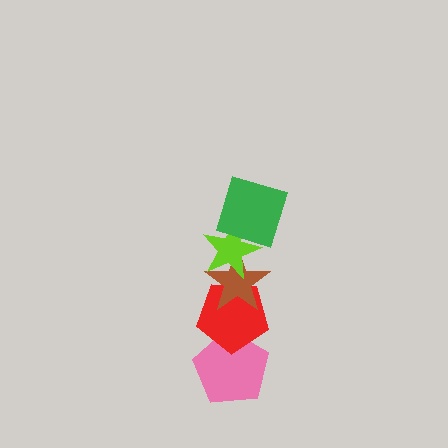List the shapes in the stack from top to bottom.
From top to bottom: the green square, the lime star, the brown star, the red pentagon, the pink pentagon.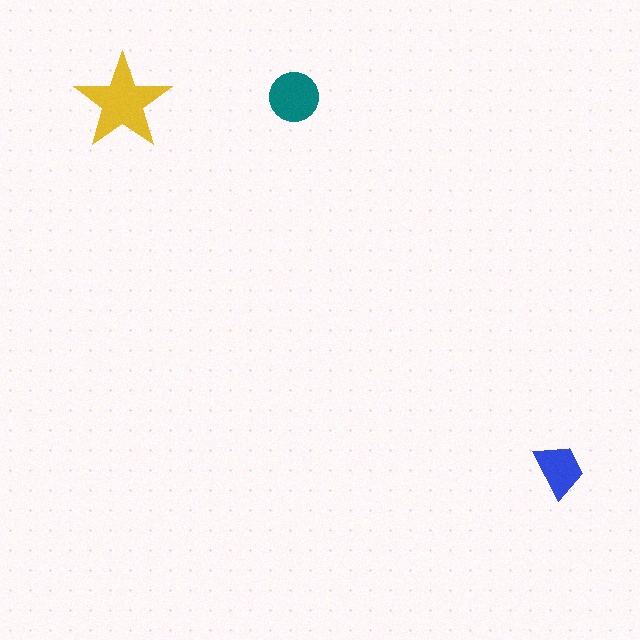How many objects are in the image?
There are 3 objects in the image.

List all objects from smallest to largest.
The blue trapezoid, the teal circle, the yellow star.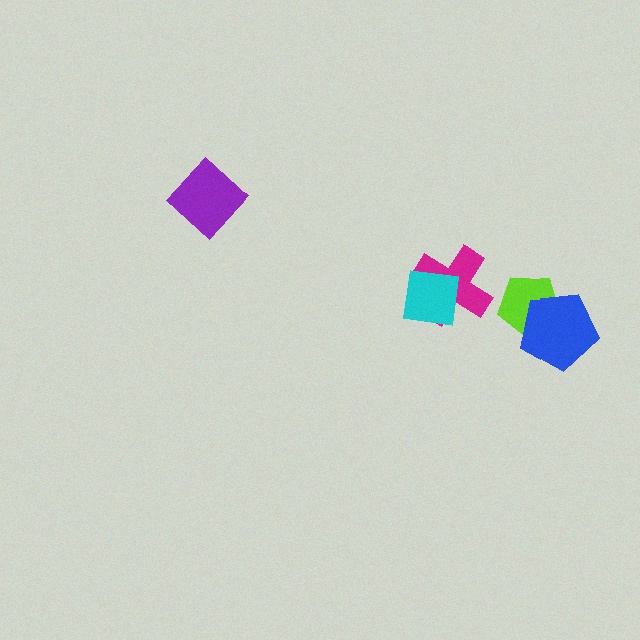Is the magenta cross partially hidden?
Yes, it is partially covered by another shape.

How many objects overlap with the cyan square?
1 object overlaps with the cyan square.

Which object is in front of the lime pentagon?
The blue pentagon is in front of the lime pentagon.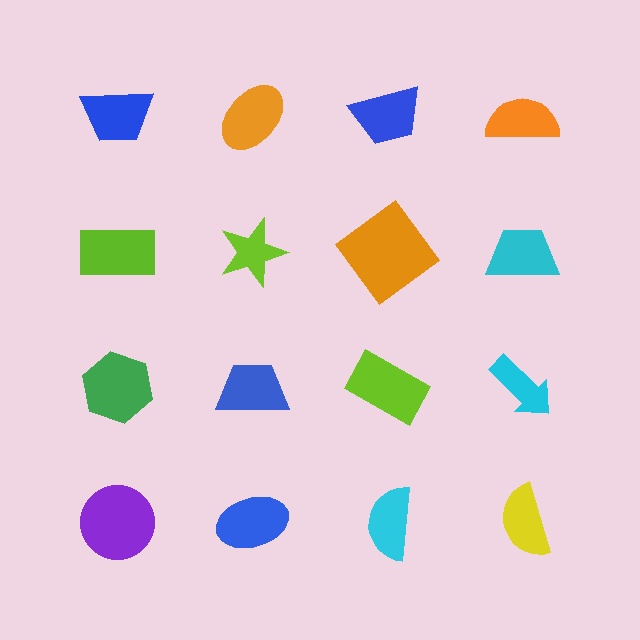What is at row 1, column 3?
A blue trapezoid.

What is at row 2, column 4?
A cyan trapezoid.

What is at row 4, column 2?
A blue ellipse.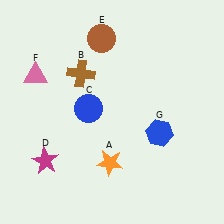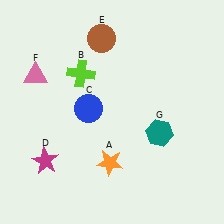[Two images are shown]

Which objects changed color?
B changed from brown to lime. G changed from blue to teal.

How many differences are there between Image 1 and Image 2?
There are 2 differences between the two images.